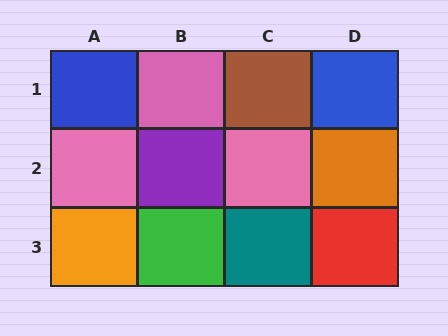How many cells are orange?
2 cells are orange.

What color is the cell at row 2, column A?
Pink.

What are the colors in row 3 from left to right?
Orange, green, teal, red.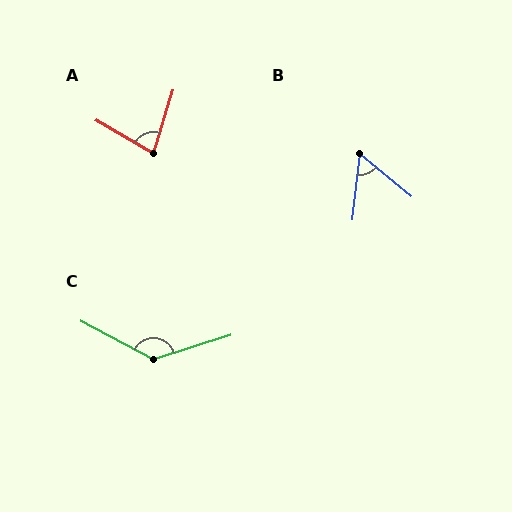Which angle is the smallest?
B, at approximately 56 degrees.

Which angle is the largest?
C, at approximately 135 degrees.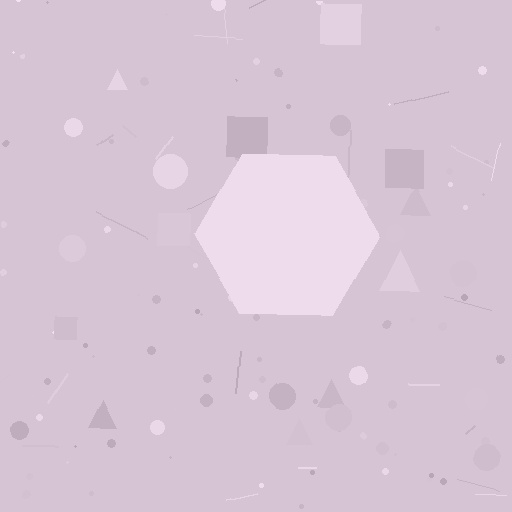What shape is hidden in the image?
A hexagon is hidden in the image.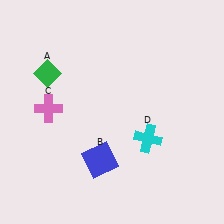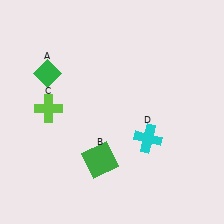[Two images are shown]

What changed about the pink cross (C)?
In Image 1, C is pink. In Image 2, it changed to lime.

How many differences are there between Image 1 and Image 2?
There are 2 differences between the two images.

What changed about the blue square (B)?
In Image 1, B is blue. In Image 2, it changed to green.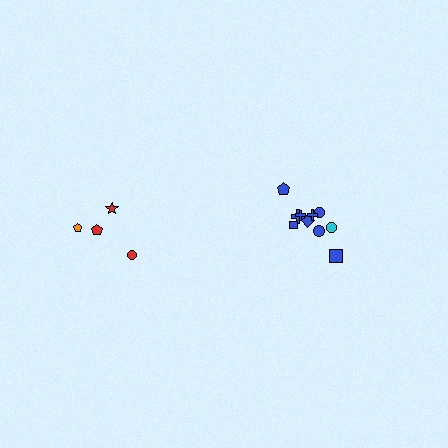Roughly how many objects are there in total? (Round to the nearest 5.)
Roughly 15 objects in total.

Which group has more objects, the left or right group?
The right group.